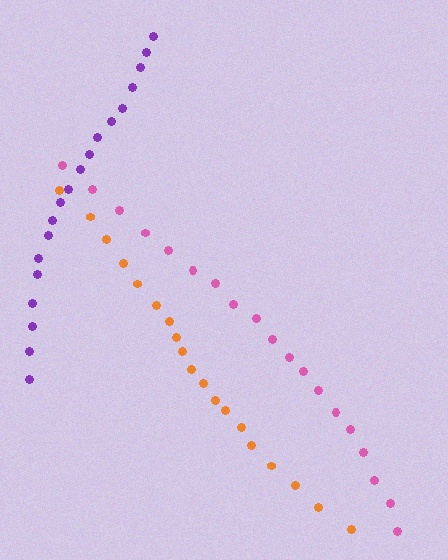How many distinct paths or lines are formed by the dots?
There are 3 distinct paths.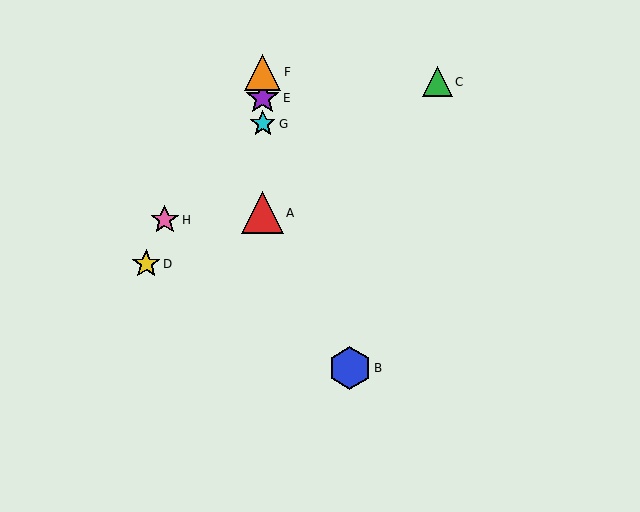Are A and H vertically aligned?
No, A is at x≈263 and H is at x≈165.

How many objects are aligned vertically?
4 objects (A, E, F, G) are aligned vertically.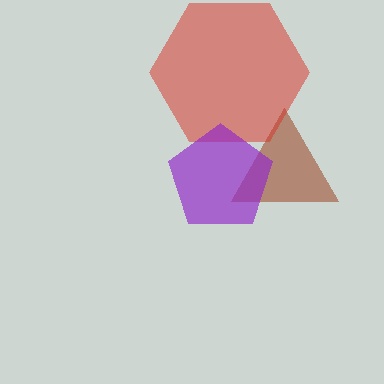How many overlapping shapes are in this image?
There are 3 overlapping shapes in the image.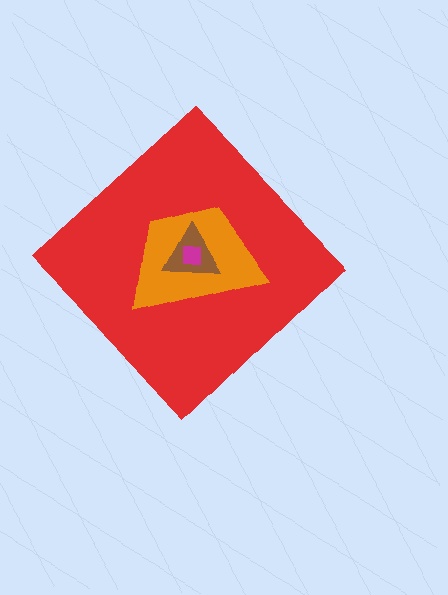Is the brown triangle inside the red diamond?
Yes.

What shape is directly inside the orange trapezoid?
The brown triangle.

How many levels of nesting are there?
4.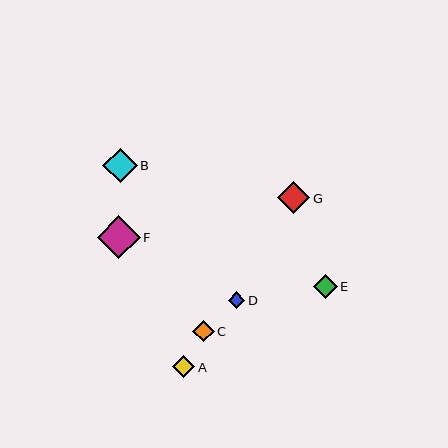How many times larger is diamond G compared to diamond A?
Diamond G is approximately 1.5 times the size of diamond A.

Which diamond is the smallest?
Diamond D is the smallest with a size of approximately 16 pixels.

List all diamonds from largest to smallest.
From largest to smallest: F, B, G, E, A, C, D.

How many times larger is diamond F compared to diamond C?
Diamond F is approximately 2.0 times the size of diamond C.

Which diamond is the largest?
Diamond F is the largest with a size of approximately 43 pixels.